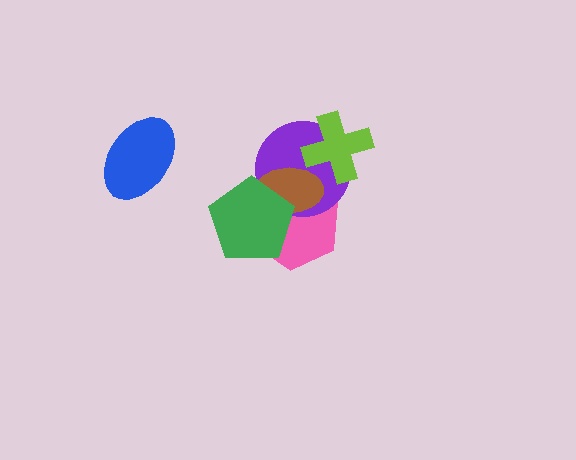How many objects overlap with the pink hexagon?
3 objects overlap with the pink hexagon.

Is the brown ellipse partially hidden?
Yes, it is partially covered by another shape.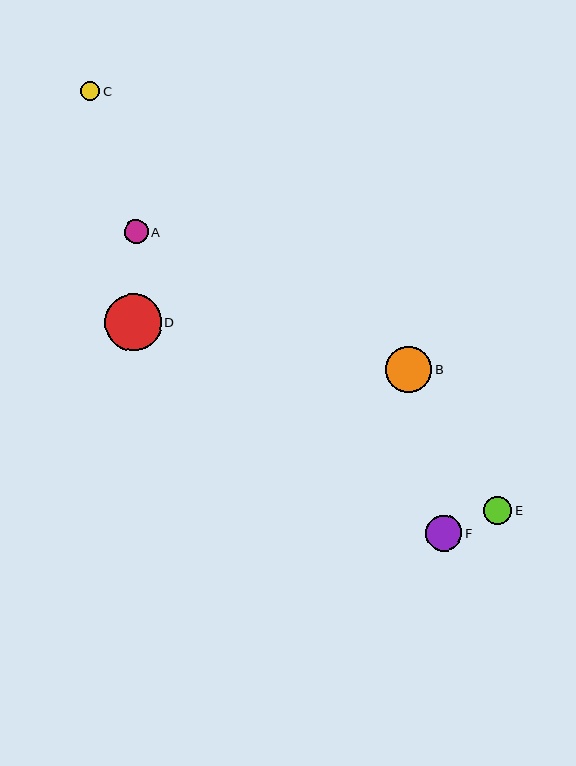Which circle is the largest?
Circle D is the largest with a size of approximately 57 pixels.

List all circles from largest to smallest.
From largest to smallest: D, B, F, E, A, C.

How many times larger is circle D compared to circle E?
Circle D is approximately 2.0 times the size of circle E.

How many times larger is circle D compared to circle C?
Circle D is approximately 3.0 times the size of circle C.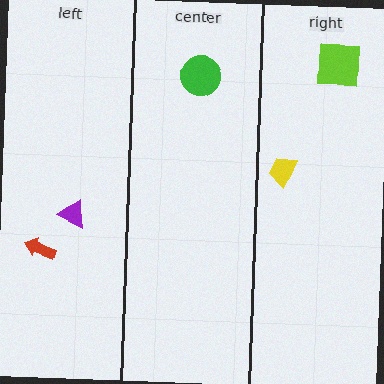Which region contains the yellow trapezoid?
The right region.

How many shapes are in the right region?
2.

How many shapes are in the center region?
1.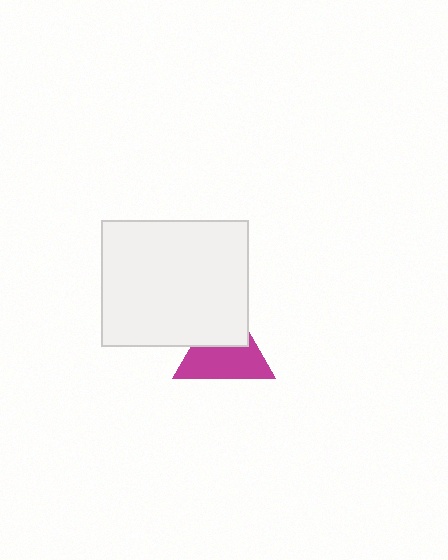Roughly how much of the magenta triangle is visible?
About half of it is visible (roughly 60%).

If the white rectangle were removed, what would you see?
You would see the complete magenta triangle.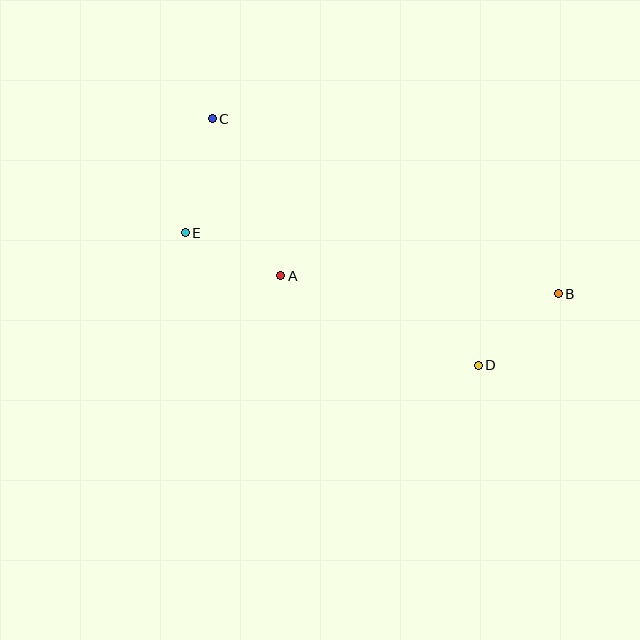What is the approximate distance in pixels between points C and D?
The distance between C and D is approximately 362 pixels.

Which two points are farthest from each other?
Points B and C are farthest from each other.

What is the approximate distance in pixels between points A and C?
The distance between A and C is approximately 171 pixels.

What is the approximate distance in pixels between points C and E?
The distance between C and E is approximately 117 pixels.